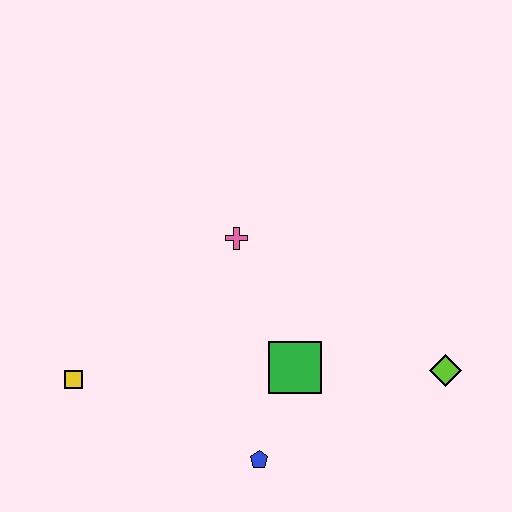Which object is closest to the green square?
The blue pentagon is closest to the green square.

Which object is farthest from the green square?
The yellow square is farthest from the green square.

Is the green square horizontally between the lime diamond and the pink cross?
Yes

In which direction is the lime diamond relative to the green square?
The lime diamond is to the right of the green square.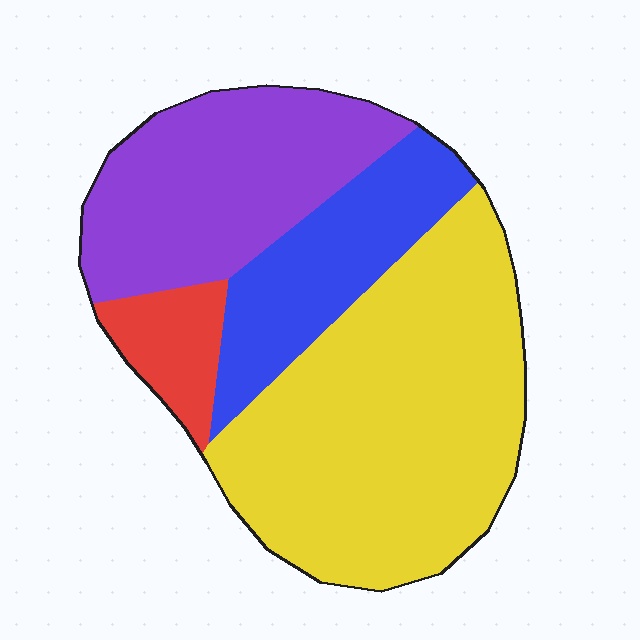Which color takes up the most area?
Yellow, at roughly 50%.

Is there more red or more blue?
Blue.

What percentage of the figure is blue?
Blue takes up between a sixth and a third of the figure.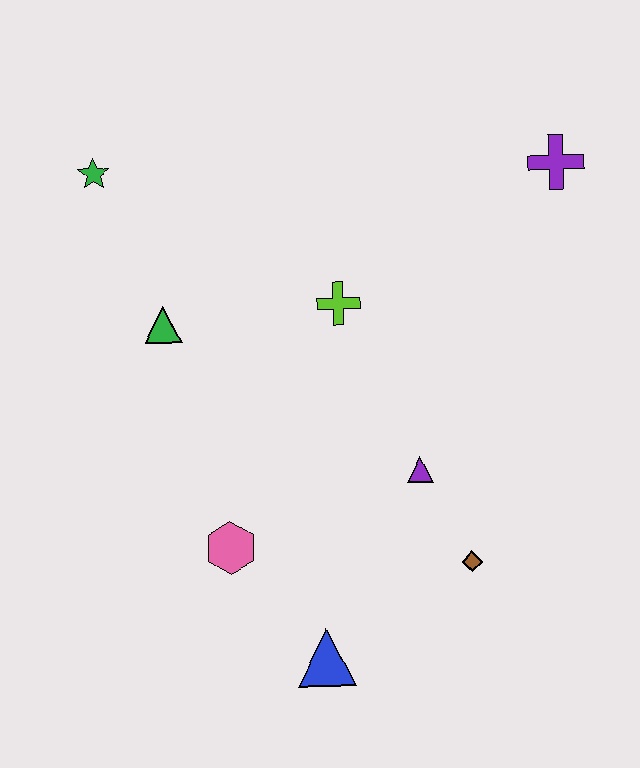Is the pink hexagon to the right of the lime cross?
No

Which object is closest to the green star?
The green triangle is closest to the green star.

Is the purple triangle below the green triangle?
Yes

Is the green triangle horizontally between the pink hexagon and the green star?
Yes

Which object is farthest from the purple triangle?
The green star is farthest from the purple triangle.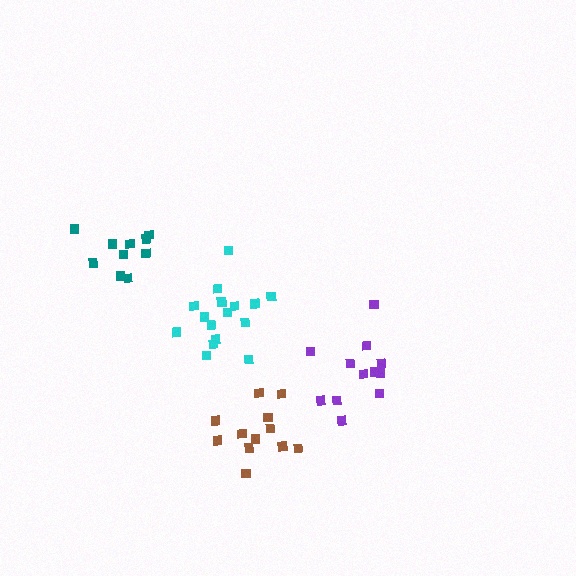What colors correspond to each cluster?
The clusters are colored: purple, teal, brown, cyan.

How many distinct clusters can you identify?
There are 4 distinct clusters.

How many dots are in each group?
Group 1: 12 dots, Group 2: 10 dots, Group 3: 12 dots, Group 4: 16 dots (50 total).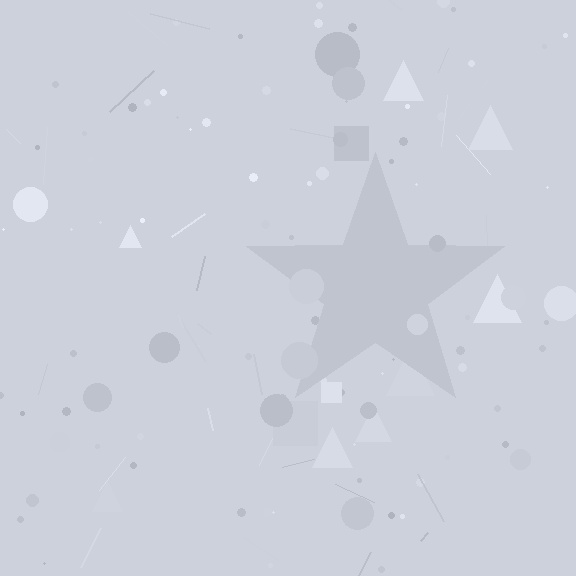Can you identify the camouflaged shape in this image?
The camouflaged shape is a star.